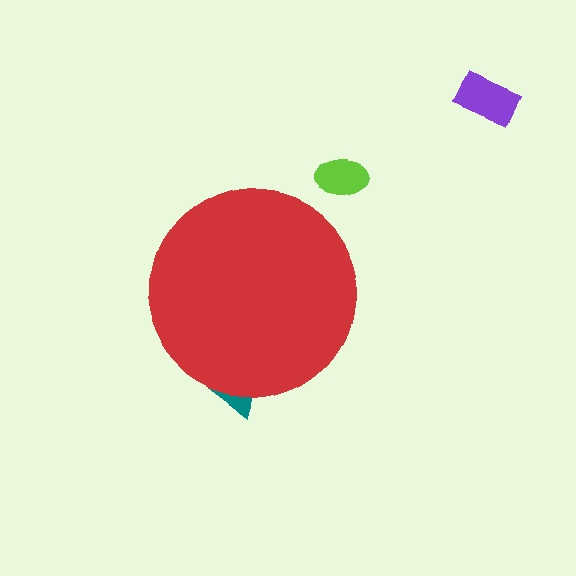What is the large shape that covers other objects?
A red circle.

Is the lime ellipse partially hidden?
No, the lime ellipse is fully visible.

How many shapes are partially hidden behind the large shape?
1 shape is partially hidden.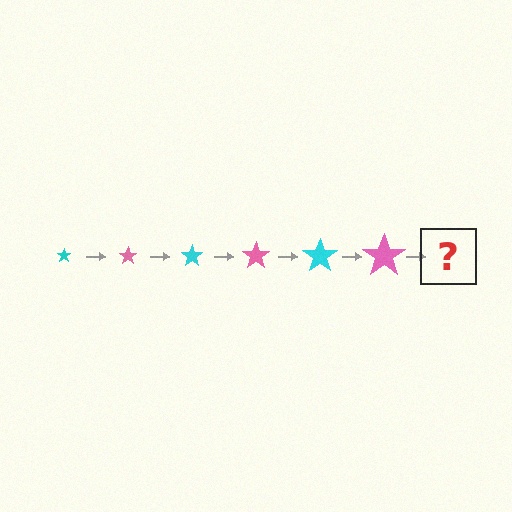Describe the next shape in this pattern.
It should be a cyan star, larger than the previous one.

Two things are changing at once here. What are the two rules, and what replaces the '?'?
The two rules are that the star grows larger each step and the color cycles through cyan and pink. The '?' should be a cyan star, larger than the previous one.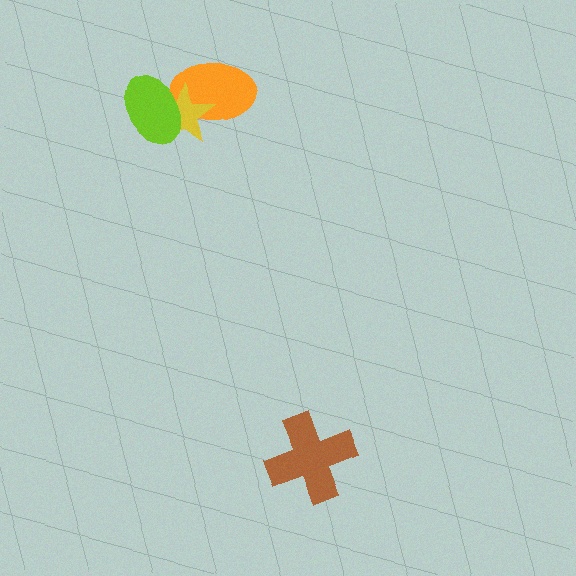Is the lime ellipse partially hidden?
No, no other shape covers it.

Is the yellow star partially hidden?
Yes, it is partially covered by another shape.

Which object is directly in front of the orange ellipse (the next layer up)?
The yellow star is directly in front of the orange ellipse.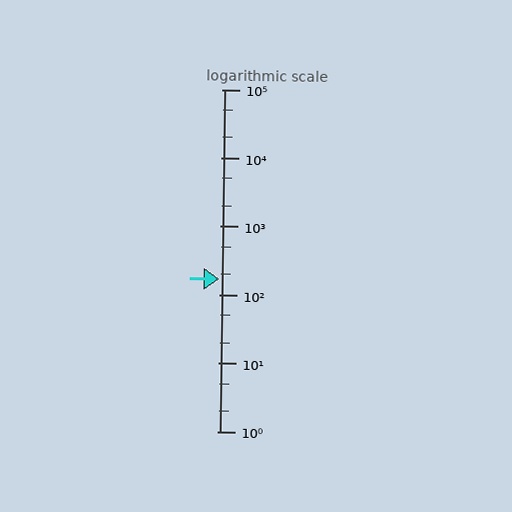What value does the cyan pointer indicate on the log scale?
The pointer indicates approximately 170.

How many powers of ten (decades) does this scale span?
The scale spans 5 decades, from 1 to 100000.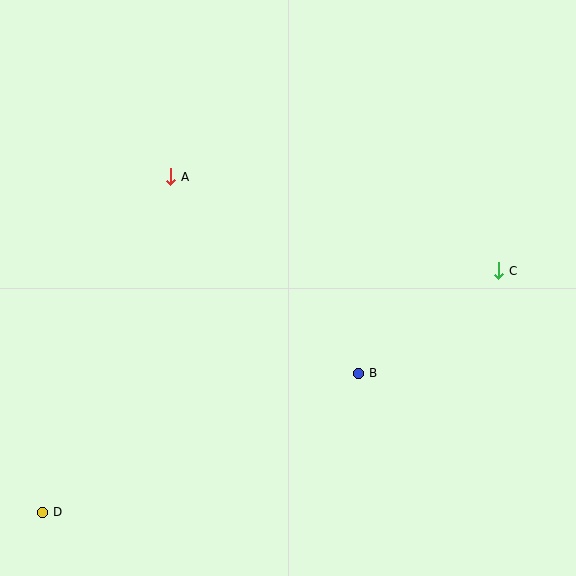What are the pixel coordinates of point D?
Point D is at (43, 512).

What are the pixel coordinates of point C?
Point C is at (499, 271).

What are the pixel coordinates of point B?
Point B is at (359, 373).